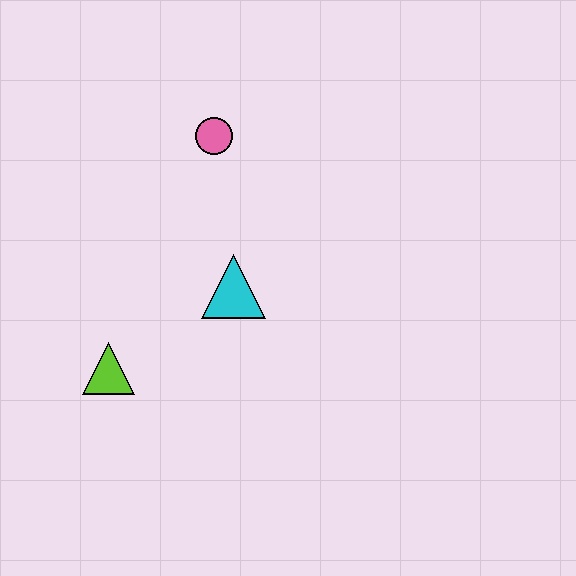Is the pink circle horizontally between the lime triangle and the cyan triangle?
Yes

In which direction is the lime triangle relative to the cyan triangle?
The lime triangle is to the left of the cyan triangle.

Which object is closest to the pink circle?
The cyan triangle is closest to the pink circle.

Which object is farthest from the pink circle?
The lime triangle is farthest from the pink circle.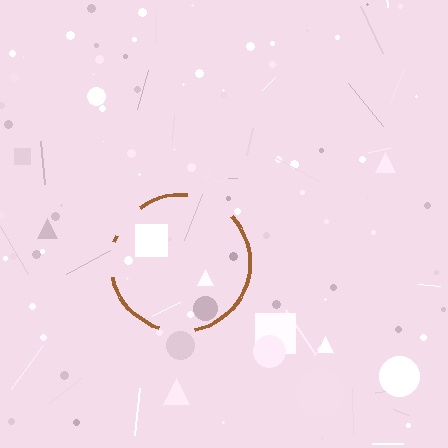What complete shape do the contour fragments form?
The contour fragments form a circle.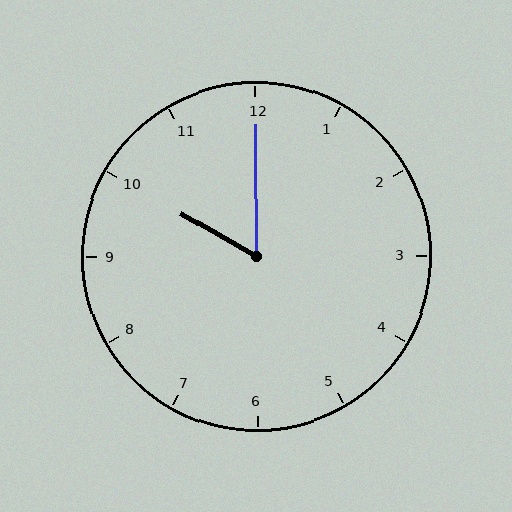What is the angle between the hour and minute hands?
Approximately 60 degrees.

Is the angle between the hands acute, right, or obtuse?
It is acute.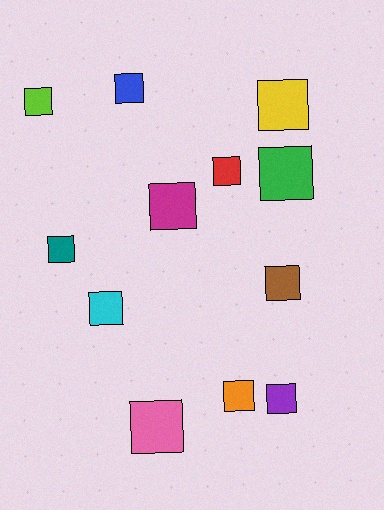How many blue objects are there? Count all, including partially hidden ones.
There is 1 blue object.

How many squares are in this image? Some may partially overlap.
There are 12 squares.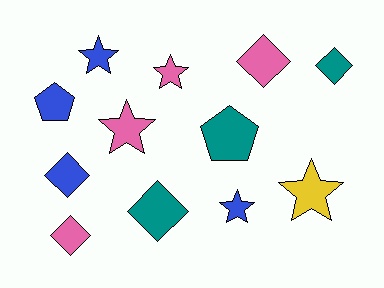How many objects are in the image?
There are 12 objects.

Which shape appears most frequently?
Star, with 5 objects.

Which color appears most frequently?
Blue, with 4 objects.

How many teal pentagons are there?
There is 1 teal pentagon.